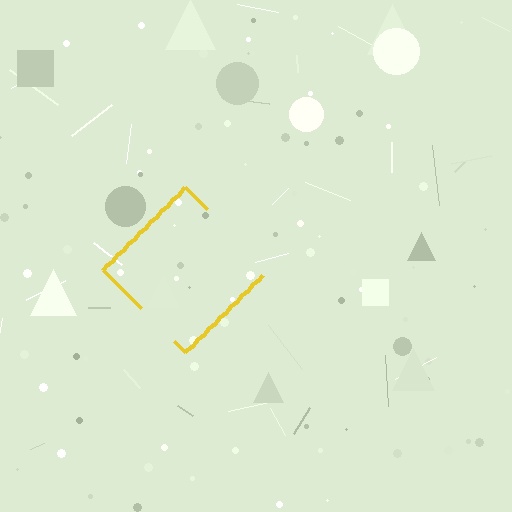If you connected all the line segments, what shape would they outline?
They would outline a diamond.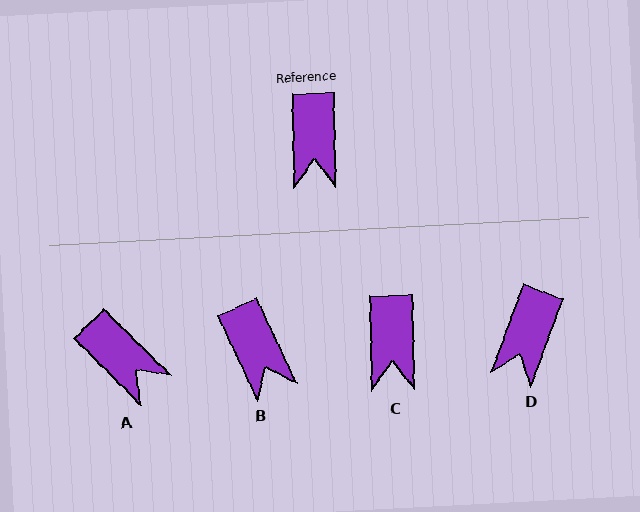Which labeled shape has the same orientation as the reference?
C.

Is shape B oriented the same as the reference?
No, it is off by about 24 degrees.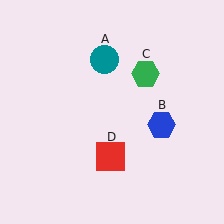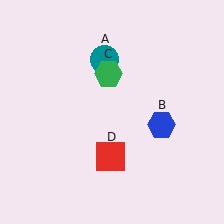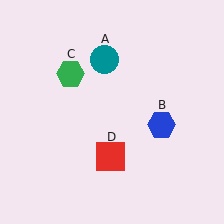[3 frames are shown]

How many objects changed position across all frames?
1 object changed position: green hexagon (object C).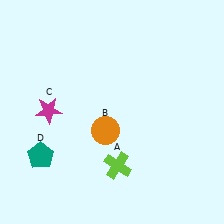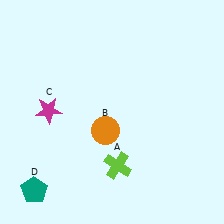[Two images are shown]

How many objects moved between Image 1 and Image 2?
1 object moved between the two images.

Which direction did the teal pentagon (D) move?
The teal pentagon (D) moved down.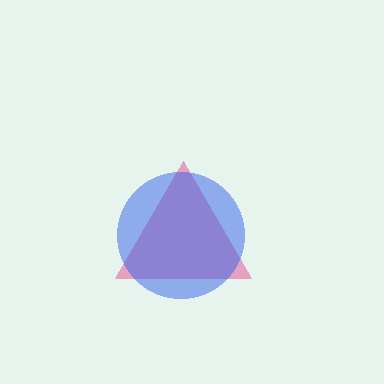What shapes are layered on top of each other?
The layered shapes are: a pink triangle, a blue circle.